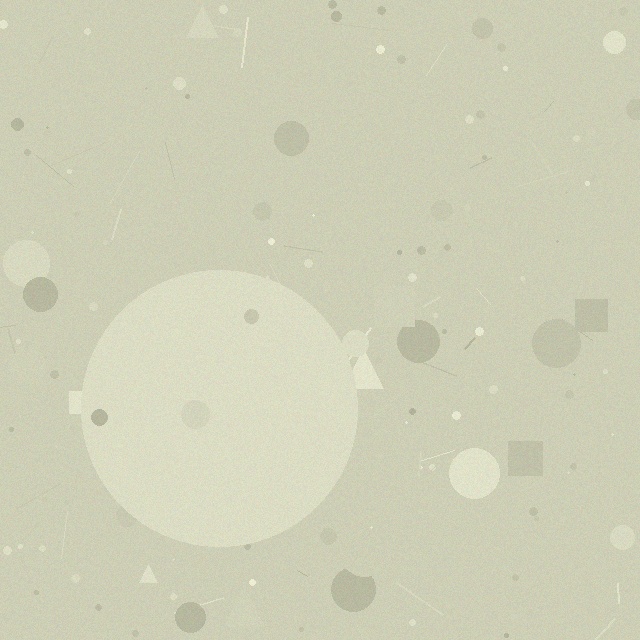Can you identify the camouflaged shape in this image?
The camouflaged shape is a circle.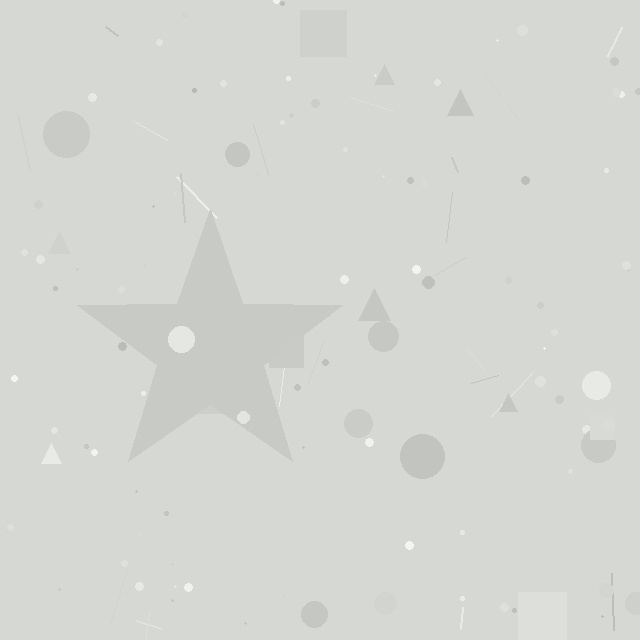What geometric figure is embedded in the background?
A star is embedded in the background.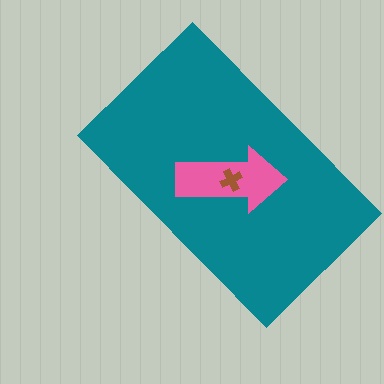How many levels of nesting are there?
3.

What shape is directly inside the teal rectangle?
The pink arrow.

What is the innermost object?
The brown cross.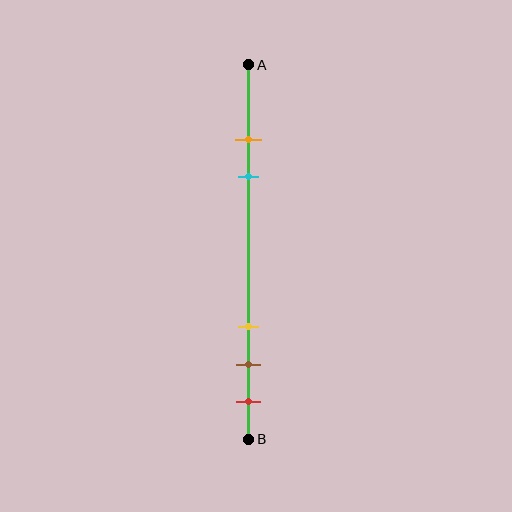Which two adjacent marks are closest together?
The orange and cyan marks are the closest adjacent pair.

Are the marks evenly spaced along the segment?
No, the marks are not evenly spaced.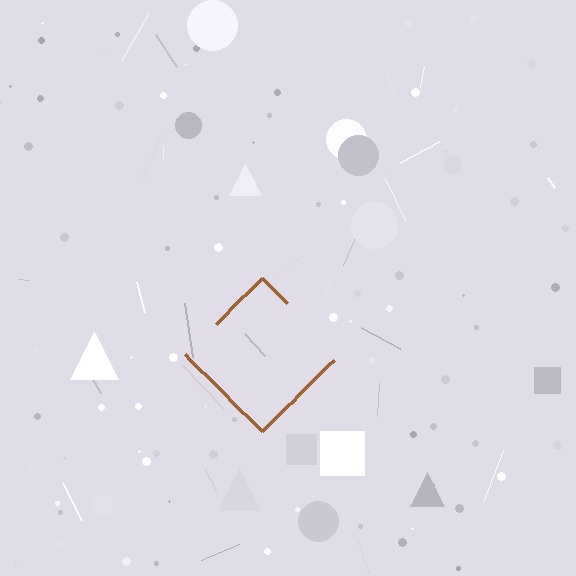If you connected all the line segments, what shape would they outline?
They would outline a diamond.